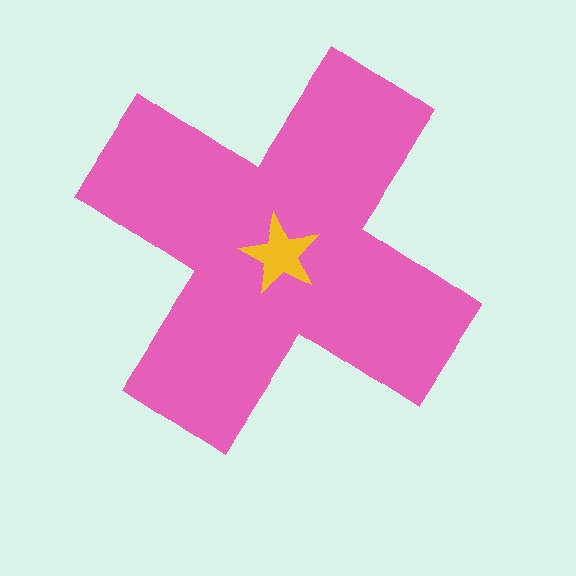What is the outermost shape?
The pink cross.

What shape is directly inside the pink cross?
The yellow star.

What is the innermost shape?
The yellow star.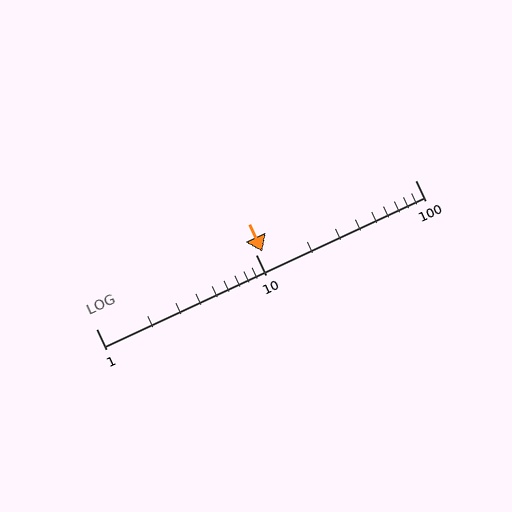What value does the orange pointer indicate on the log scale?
The pointer indicates approximately 11.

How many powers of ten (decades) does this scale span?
The scale spans 2 decades, from 1 to 100.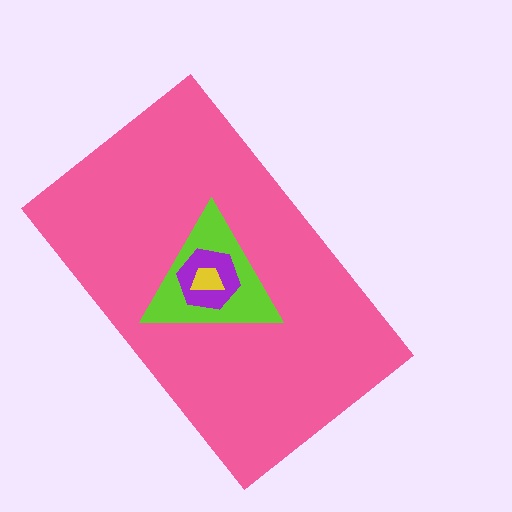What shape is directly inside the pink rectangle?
The lime triangle.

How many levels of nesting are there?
4.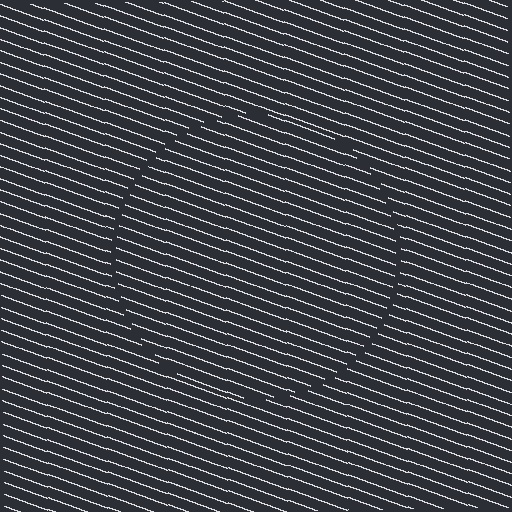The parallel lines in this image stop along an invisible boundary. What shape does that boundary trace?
An illusory circle. The interior of the shape contains the same grating, shifted by half a period — the contour is defined by the phase discontinuity where line-ends from the inner and outer gratings abut.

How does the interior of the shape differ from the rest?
The interior of the shape contains the same grating, shifted by half a period — the contour is defined by the phase discontinuity where line-ends from the inner and outer gratings abut.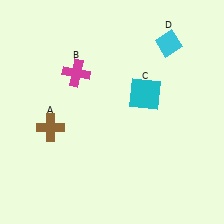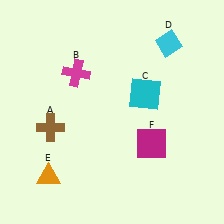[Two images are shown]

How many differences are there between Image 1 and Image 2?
There are 2 differences between the two images.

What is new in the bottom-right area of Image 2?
A magenta square (F) was added in the bottom-right area of Image 2.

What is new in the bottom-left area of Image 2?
An orange triangle (E) was added in the bottom-left area of Image 2.